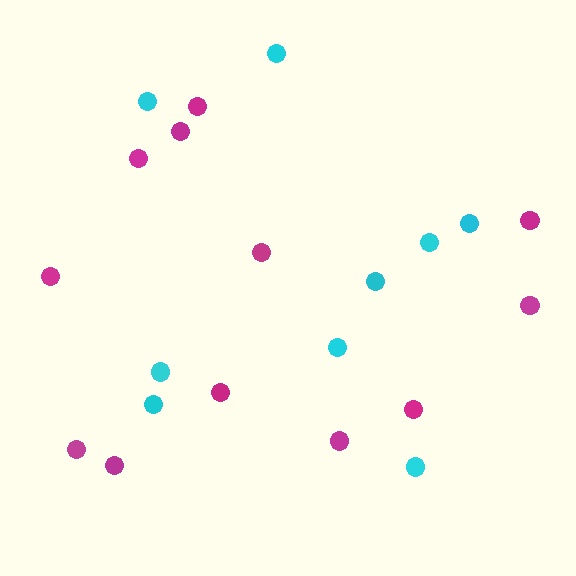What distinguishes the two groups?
There are 2 groups: one group of cyan circles (9) and one group of magenta circles (12).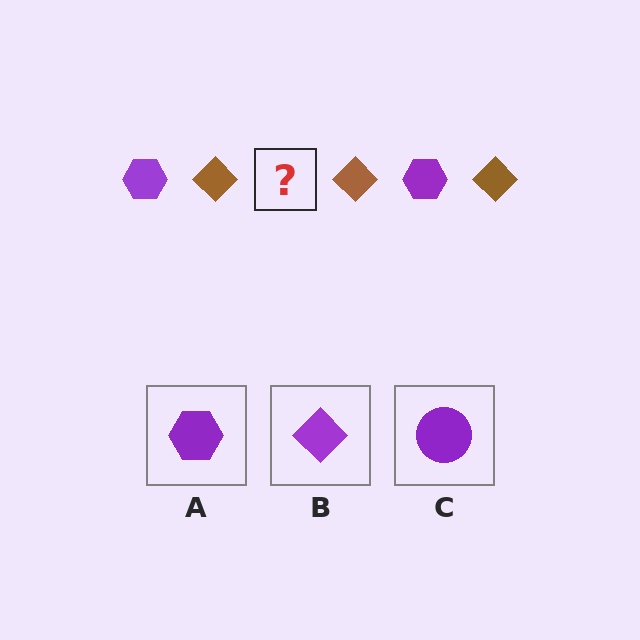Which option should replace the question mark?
Option A.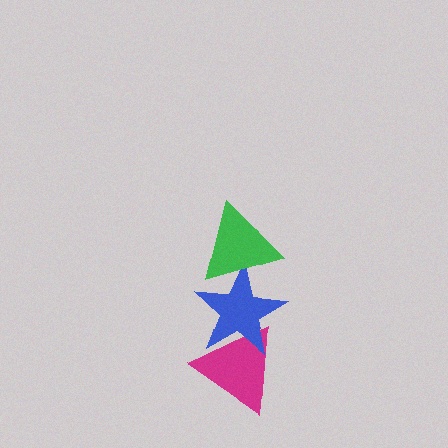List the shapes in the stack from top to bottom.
From top to bottom: the green triangle, the blue star, the magenta triangle.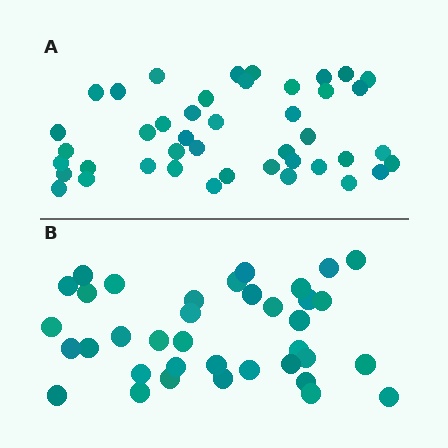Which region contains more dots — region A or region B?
Region A (the top region) has more dots.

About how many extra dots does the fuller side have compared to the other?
Region A has about 6 more dots than region B.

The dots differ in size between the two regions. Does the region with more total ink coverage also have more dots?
No. Region B has more total ink coverage because its dots are larger, but region A actually contains more individual dots. Total area can be misleading — the number of items is what matters here.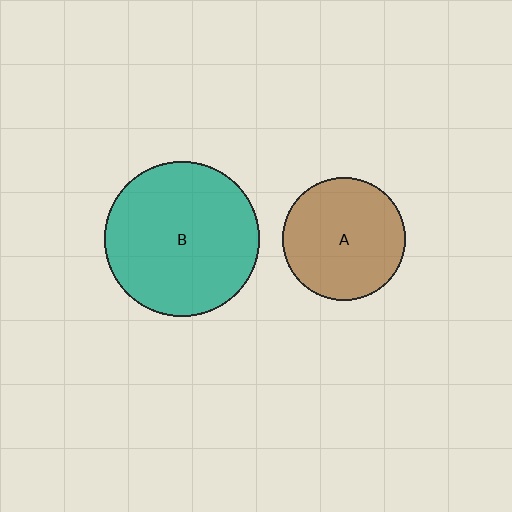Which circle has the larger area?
Circle B (teal).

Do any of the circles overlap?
No, none of the circles overlap.